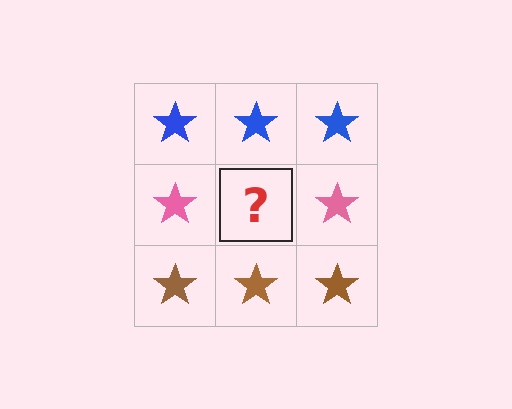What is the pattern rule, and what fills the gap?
The rule is that each row has a consistent color. The gap should be filled with a pink star.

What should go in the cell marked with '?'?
The missing cell should contain a pink star.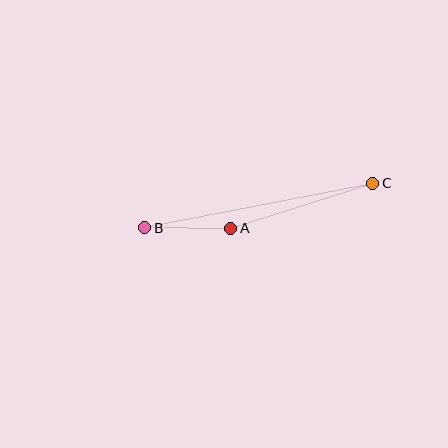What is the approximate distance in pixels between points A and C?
The distance between A and C is approximately 149 pixels.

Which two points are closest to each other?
Points A and B are closest to each other.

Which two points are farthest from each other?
Points B and C are farthest from each other.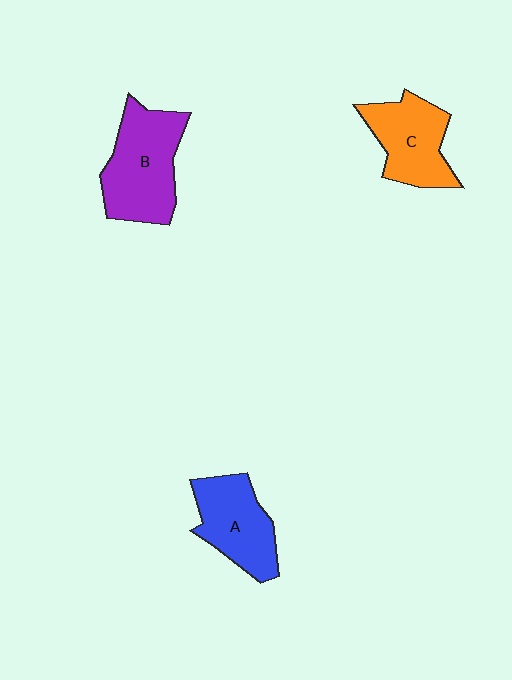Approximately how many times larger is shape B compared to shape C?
Approximately 1.3 times.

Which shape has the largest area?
Shape B (purple).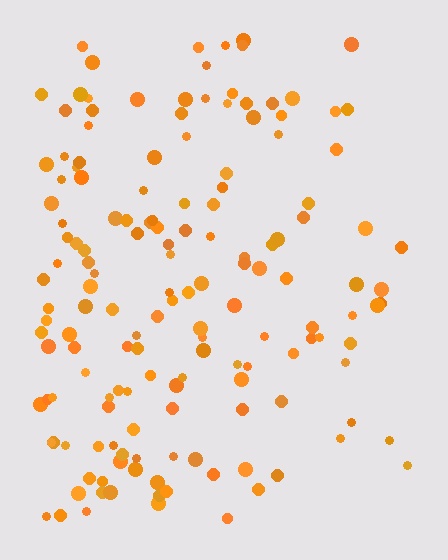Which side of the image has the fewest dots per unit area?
The right.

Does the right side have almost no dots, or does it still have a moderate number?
Still a moderate number, just noticeably fewer than the left.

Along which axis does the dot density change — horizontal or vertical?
Horizontal.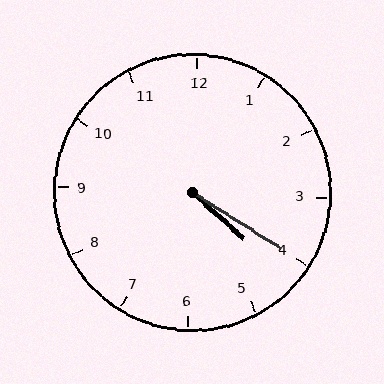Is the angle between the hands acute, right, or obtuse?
It is acute.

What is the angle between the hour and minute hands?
Approximately 10 degrees.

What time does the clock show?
4:20.